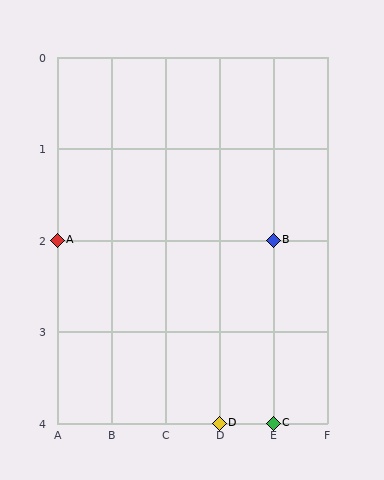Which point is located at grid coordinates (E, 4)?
Point C is at (E, 4).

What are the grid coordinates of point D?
Point D is at grid coordinates (D, 4).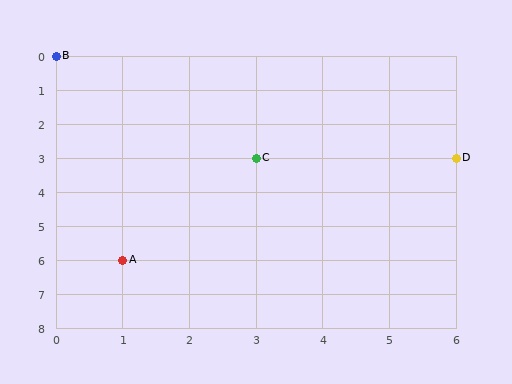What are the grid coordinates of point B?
Point B is at grid coordinates (0, 0).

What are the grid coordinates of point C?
Point C is at grid coordinates (3, 3).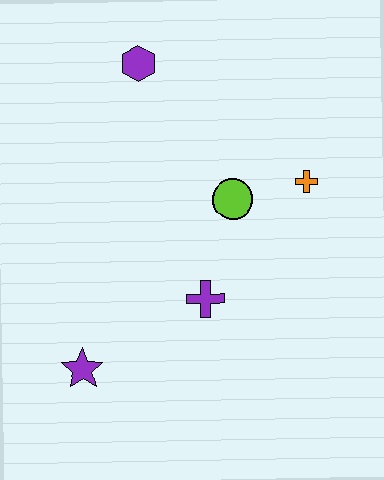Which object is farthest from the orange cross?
The purple star is farthest from the orange cross.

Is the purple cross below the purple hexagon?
Yes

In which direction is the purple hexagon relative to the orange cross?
The purple hexagon is to the left of the orange cross.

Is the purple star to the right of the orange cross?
No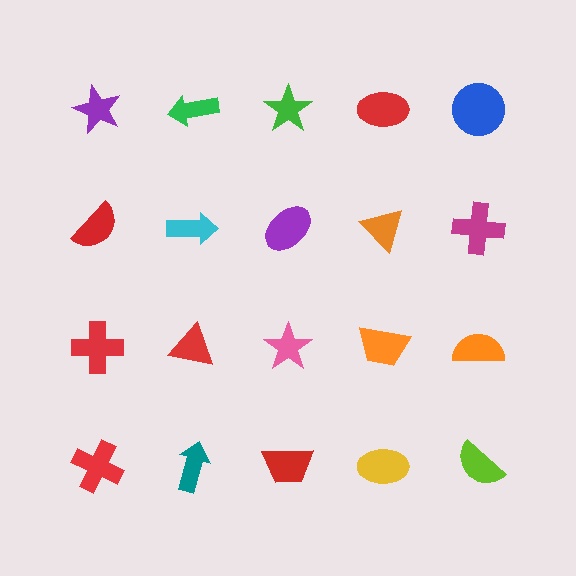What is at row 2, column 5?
A magenta cross.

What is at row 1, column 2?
A green arrow.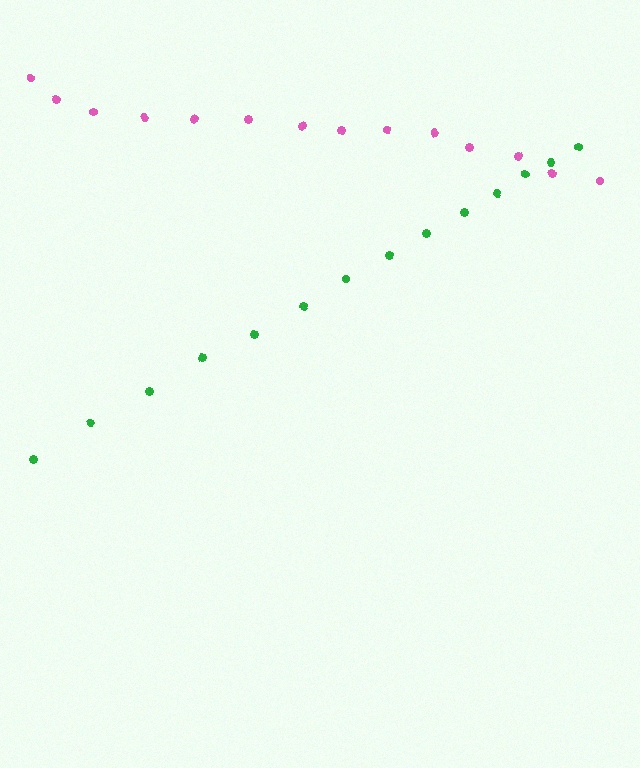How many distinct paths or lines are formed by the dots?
There are 2 distinct paths.